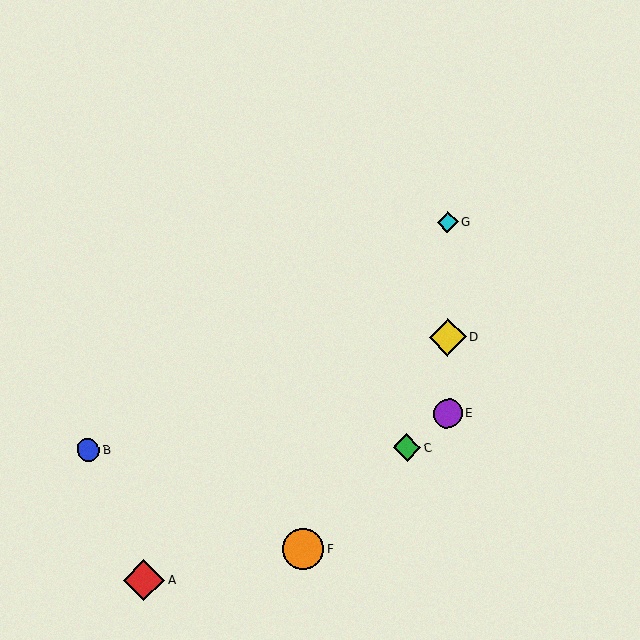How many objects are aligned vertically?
3 objects (D, E, G) are aligned vertically.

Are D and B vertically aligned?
No, D is at x≈448 and B is at x≈88.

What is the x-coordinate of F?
Object F is at x≈303.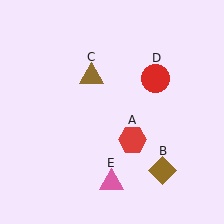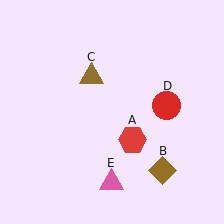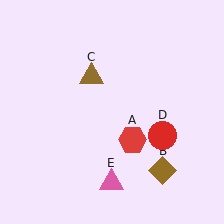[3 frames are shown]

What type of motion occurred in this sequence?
The red circle (object D) rotated clockwise around the center of the scene.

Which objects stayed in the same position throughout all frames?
Red hexagon (object A) and brown diamond (object B) and brown triangle (object C) and pink triangle (object E) remained stationary.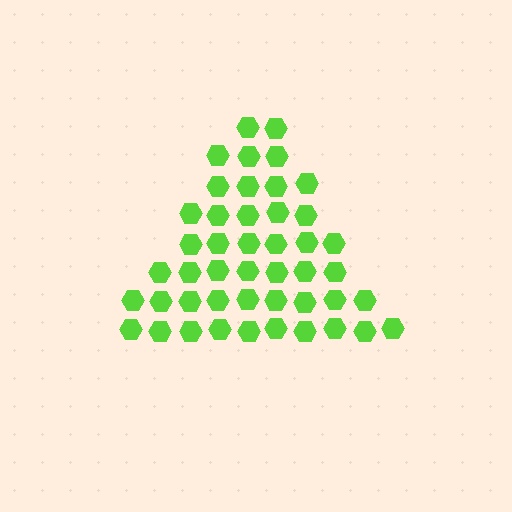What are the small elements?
The small elements are hexagons.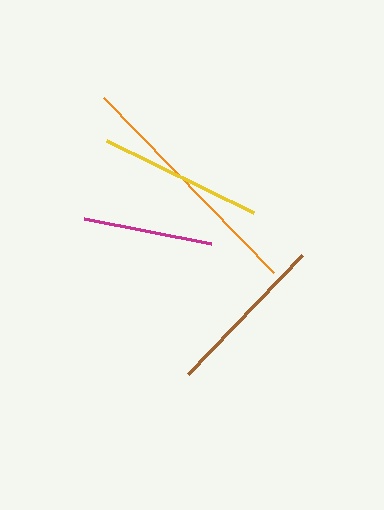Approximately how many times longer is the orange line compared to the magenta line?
The orange line is approximately 1.9 times the length of the magenta line.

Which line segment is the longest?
The orange line is the longest at approximately 244 pixels.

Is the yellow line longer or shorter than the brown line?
The brown line is longer than the yellow line.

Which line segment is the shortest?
The magenta line is the shortest at approximately 130 pixels.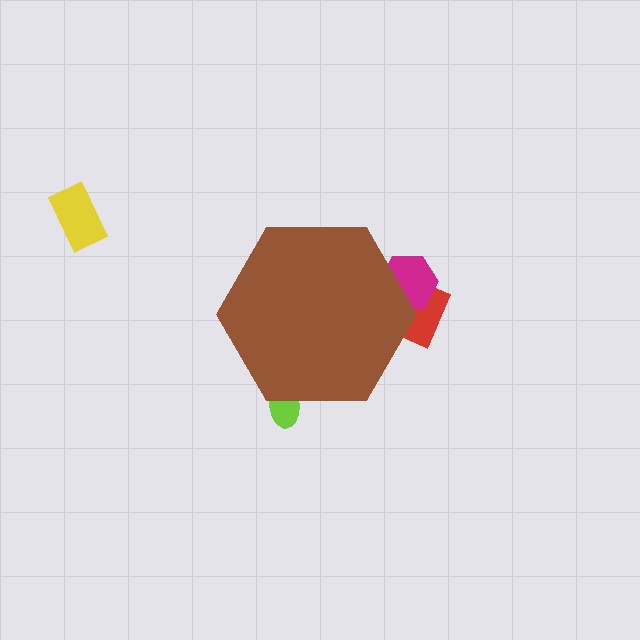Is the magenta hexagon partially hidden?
Yes, the magenta hexagon is partially hidden behind the brown hexagon.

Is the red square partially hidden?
Yes, the red square is partially hidden behind the brown hexagon.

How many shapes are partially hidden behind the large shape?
3 shapes are partially hidden.